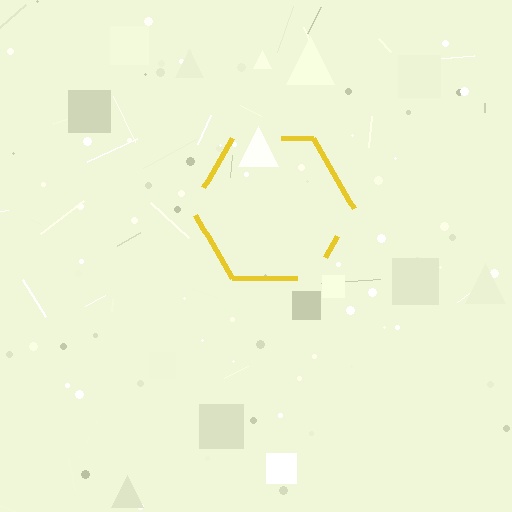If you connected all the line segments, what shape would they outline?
They would outline a hexagon.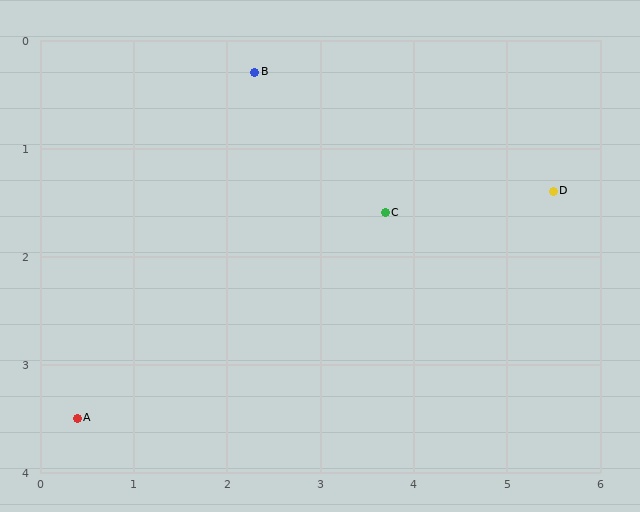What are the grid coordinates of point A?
Point A is at approximately (0.4, 3.5).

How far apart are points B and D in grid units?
Points B and D are about 3.4 grid units apart.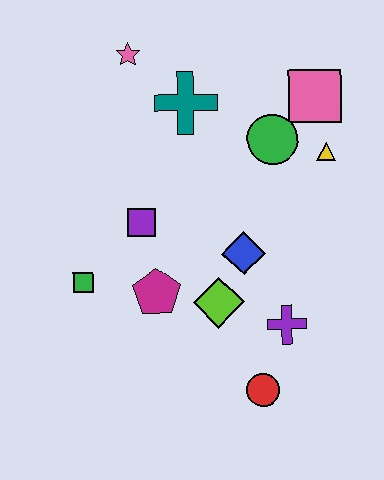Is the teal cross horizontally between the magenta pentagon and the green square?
No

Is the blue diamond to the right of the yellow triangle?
No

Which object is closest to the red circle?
The purple cross is closest to the red circle.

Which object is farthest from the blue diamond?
The pink star is farthest from the blue diamond.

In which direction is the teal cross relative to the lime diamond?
The teal cross is above the lime diamond.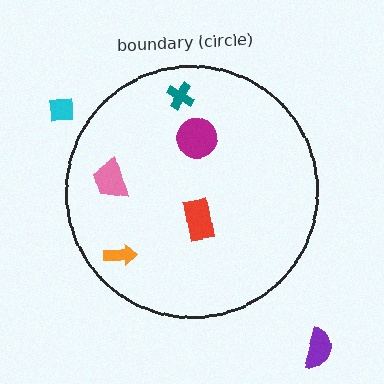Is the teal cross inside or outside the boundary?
Inside.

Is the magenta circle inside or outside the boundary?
Inside.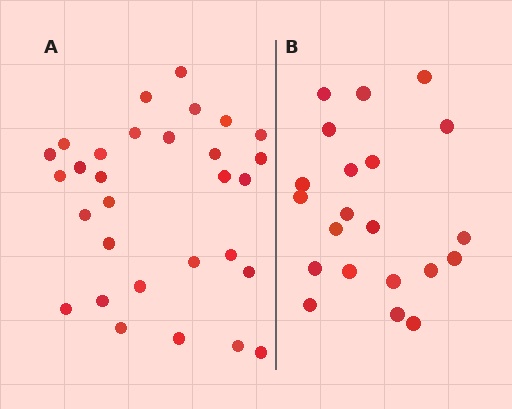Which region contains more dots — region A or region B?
Region A (the left region) has more dots.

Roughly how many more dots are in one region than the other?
Region A has roughly 8 or so more dots than region B.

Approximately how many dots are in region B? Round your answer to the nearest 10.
About 20 dots. (The exact count is 21, which rounds to 20.)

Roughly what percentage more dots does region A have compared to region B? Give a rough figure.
About 45% more.